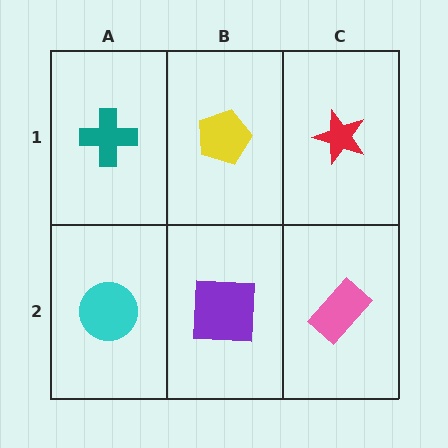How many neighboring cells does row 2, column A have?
2.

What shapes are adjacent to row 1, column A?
A cyan circle (row 2, column A), a yellow pentagon (row 1, column B).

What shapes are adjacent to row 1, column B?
A purple square (row 2, column B), a teal cross (row 1, column A), a red star (row 1, column C).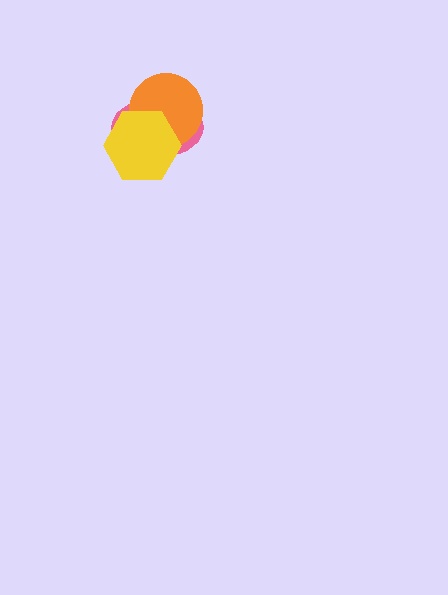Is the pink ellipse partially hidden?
Yes, it is partially covered by another shape.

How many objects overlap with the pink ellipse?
2 objects overlap with the pink ellipse.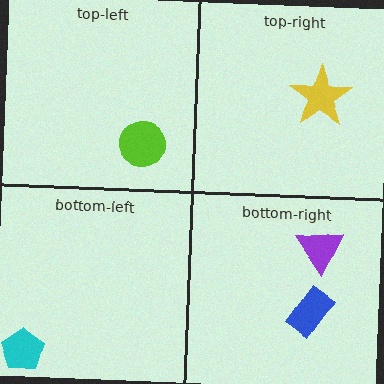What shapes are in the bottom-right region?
The purple triangle, the blue rectangle.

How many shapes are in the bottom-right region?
2.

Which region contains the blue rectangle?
The bottom-right region.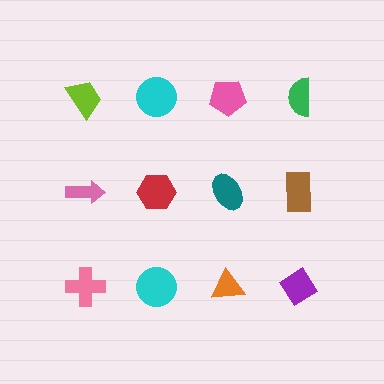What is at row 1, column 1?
A lime trapezoid.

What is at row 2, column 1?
A pink arrow.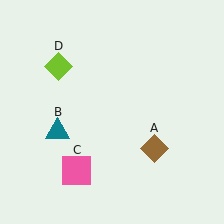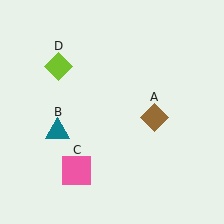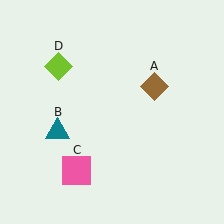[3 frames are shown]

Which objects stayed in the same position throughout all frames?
Teal triangle (object B) and pink square (object C) and lime diamond (object D) remained stationary.